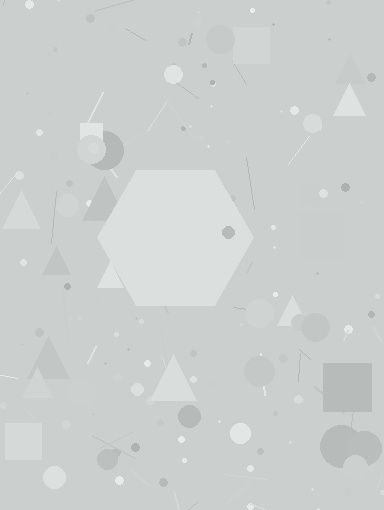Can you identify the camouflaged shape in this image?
The camouflaged shape is a hexagon.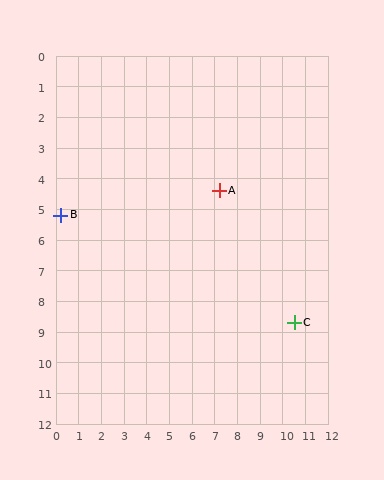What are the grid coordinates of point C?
Point C is at approximately (10.5, 8.7).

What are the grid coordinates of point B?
Point B is at approximately (0.2, 5.2).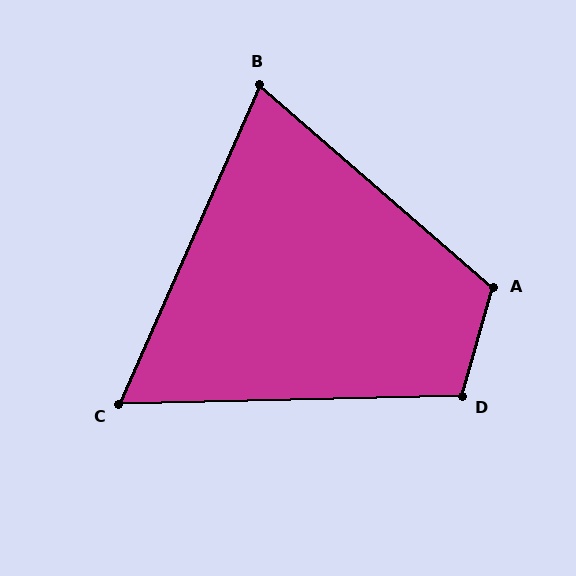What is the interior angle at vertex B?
Approximately 73 degrees (acute).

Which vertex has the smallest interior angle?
C, at approximately 65 degrees.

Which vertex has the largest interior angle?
A, at approximately 115 degrees.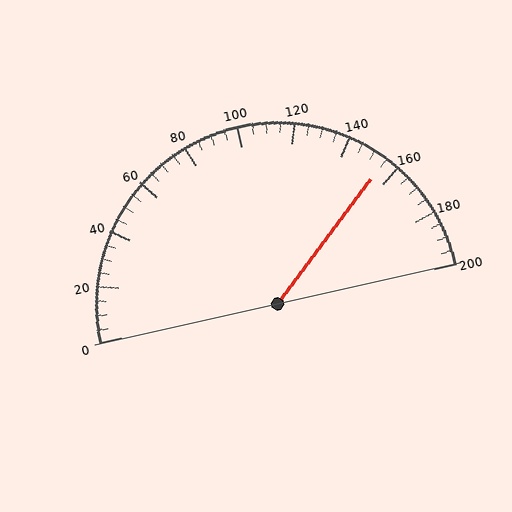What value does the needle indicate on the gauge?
The needle indicates approximately 155.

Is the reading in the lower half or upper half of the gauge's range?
The reading is in the upper half of the range (0 to 200).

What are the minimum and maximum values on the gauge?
The gauge ranges from 0 to 200.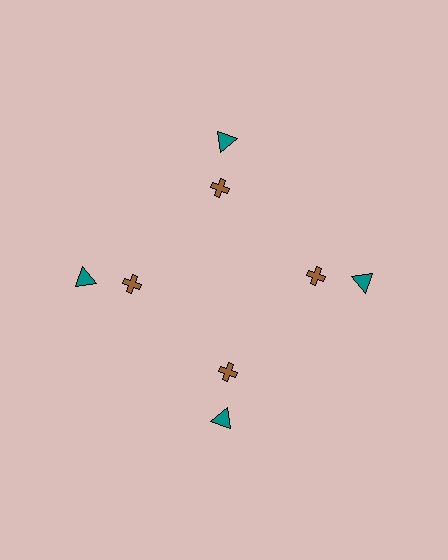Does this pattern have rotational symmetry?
Yes, this pattern has 4-fold rotational symmetry. It looks the same after rotating 90 degrees around the center.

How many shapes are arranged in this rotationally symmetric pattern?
There are 8 shapes, arranged in 4 groups of 2.